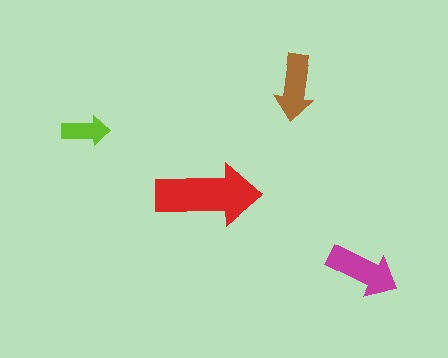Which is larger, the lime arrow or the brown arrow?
The brown one.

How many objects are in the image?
There are 4 objects in the image.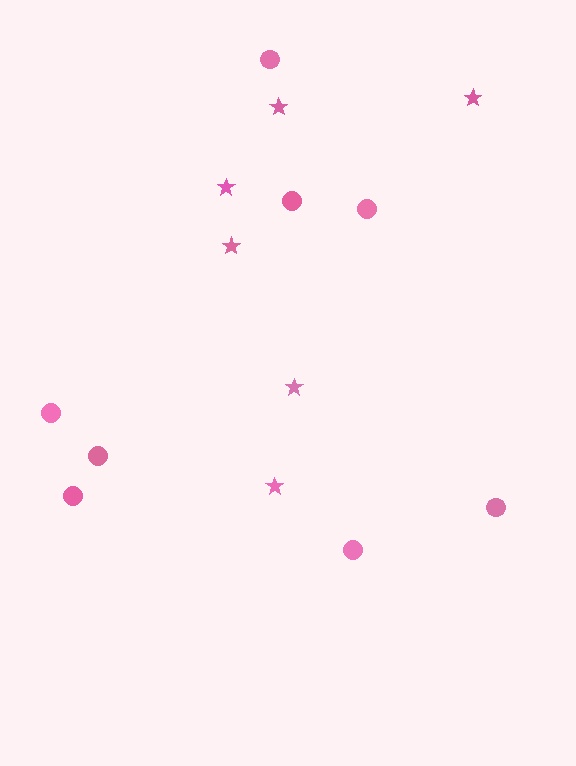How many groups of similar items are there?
There are 2 groups: one group of stars (6) and one group of circles (8).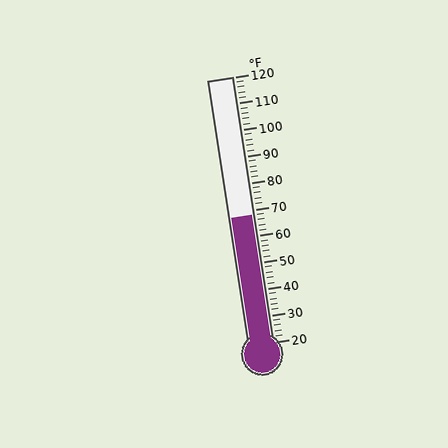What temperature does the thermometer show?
The thermometer shows approximately 68°F.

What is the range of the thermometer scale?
The thermometer scale ranges from 20°F to 120°F.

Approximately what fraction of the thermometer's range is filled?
The thermometer is filled to approximately 50% of its range.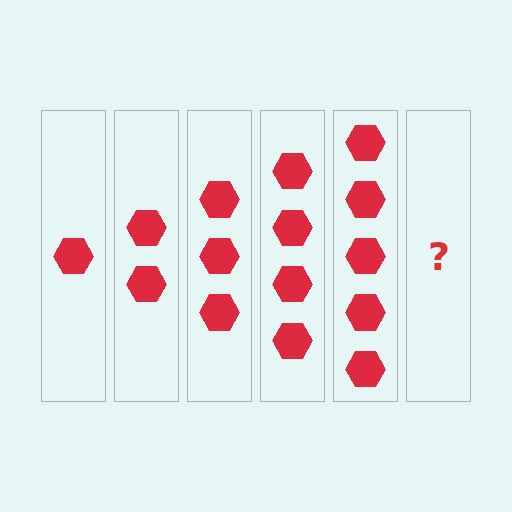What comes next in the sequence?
The next element should be 6 hexagons.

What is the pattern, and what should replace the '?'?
The pattern is that each step adds one more hexagon. The '?' should be 6 hexagons.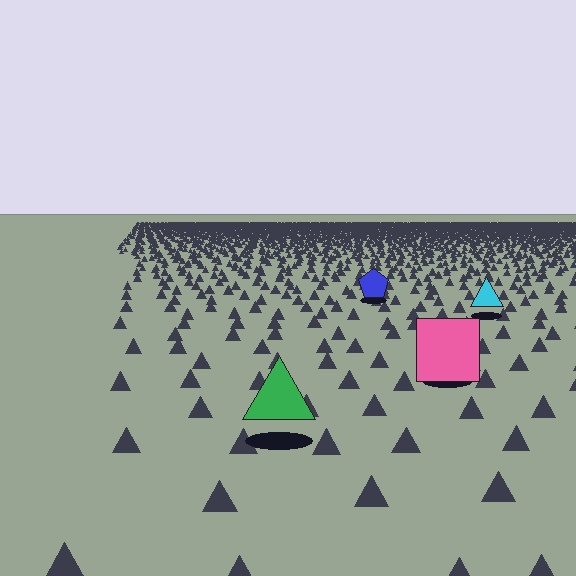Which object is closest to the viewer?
The green triangle is closest. The texture marks near it are larger and more spread out.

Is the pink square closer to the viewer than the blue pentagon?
Yes. The pink square is closer — you can tell from the texture gradient: the ground texture is coarser near it.